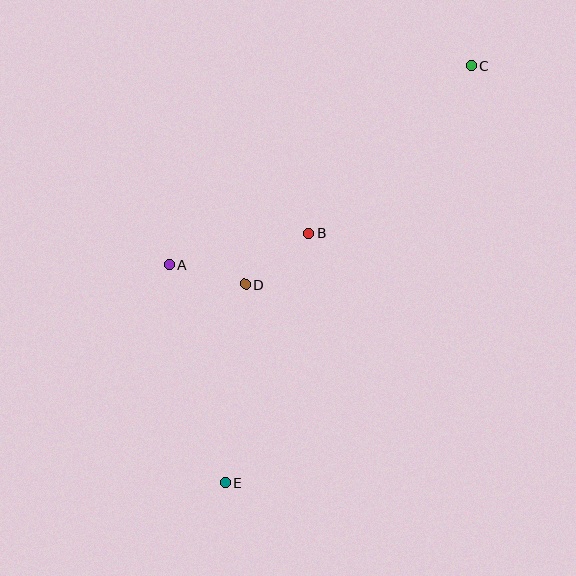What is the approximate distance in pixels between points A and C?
The distance between A and C is approximately 362 pixels.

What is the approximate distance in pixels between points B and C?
The distance between B and C is approximately 233 pixels.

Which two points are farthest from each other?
Points C and E are farthest from each other.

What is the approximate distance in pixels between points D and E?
The distance between D and E is approximately 199 pixels.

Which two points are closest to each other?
Points A and D are closest to each other.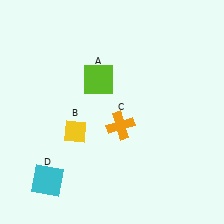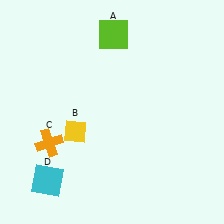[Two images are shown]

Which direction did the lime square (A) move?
The lime square (A) moved up.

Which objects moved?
The objects that moved are: the lime square (A), the orange cross (C).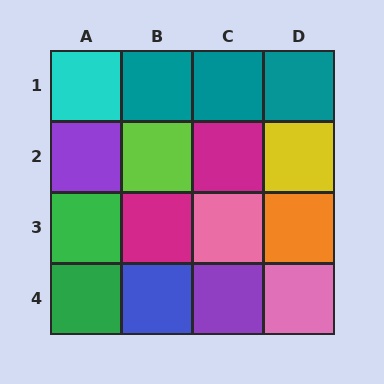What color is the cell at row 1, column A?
Cyan.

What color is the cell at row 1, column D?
Teal.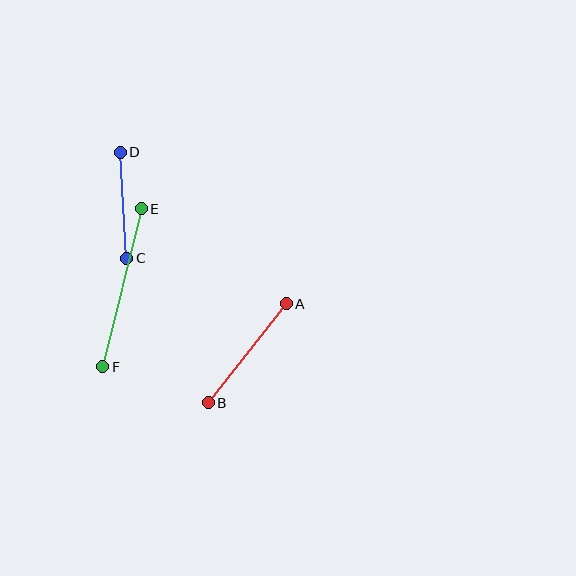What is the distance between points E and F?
The distance is approximately 163 pixels.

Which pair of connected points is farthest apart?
Points E and F are farthest apart.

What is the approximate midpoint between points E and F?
The midpoint is at approximately (122, 288) pixels.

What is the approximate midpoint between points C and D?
The midpoint is at approximately (124, 205) pixels.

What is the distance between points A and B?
The distance is approximately 126 pixels.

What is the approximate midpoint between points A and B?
The midpoint is at approximately (247, 353) pixels.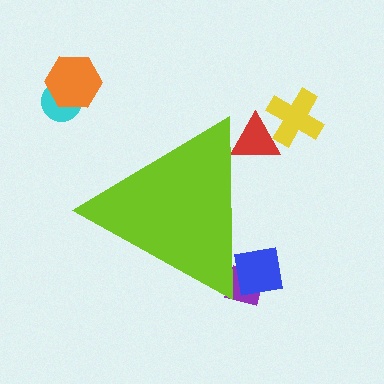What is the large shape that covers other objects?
A lime triangle.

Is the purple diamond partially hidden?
Yes, the purple diamond is partially hidden behind the lime triangle.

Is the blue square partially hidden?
Yes, the blue square is partially hidden behind the lime triangle.